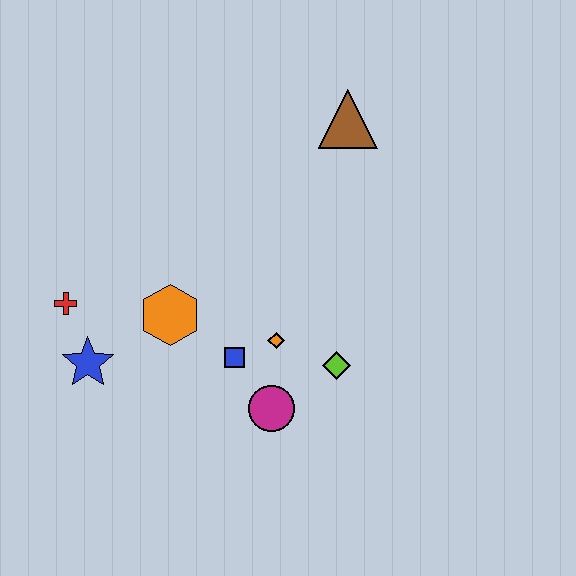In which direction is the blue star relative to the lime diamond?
The blue star is to the left of the lime diamond.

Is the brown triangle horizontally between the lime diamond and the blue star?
No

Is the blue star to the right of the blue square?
No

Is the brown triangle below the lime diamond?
No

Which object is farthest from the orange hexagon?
The brown triangle is farthest from the orange hexagon.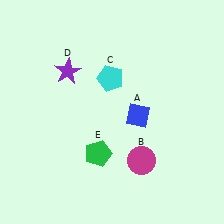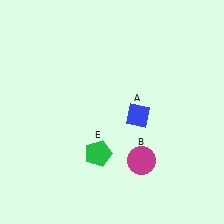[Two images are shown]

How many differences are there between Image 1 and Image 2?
There are 2 differences between the two images.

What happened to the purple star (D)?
The purple star (D) was removed in Image 2. It was in the top-left area of Image 1.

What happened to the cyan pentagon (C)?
The cyan pentagon (C) was removed in Image 2. It was in the top-left area of Image 1.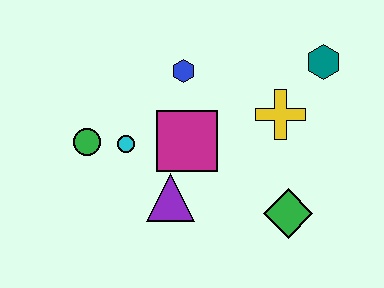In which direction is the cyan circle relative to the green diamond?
The cyan circle is to the left of the green diamond.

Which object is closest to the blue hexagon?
The magenta square is closest to the blue hexagon.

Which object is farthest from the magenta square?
The teal hexagon is farthest from the magenta square.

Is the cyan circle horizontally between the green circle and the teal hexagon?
Yes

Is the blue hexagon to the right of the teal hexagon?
No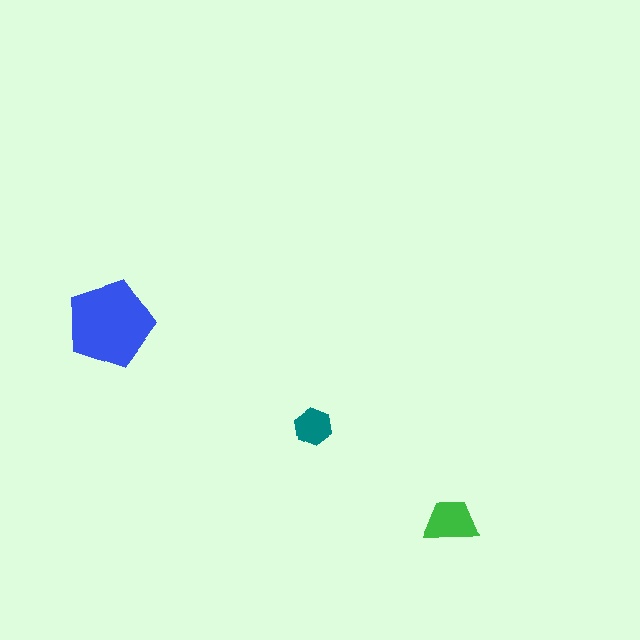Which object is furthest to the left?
The blue pentagon is leftmost.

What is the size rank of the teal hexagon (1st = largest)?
3rd.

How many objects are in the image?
There are 3 objects in the image.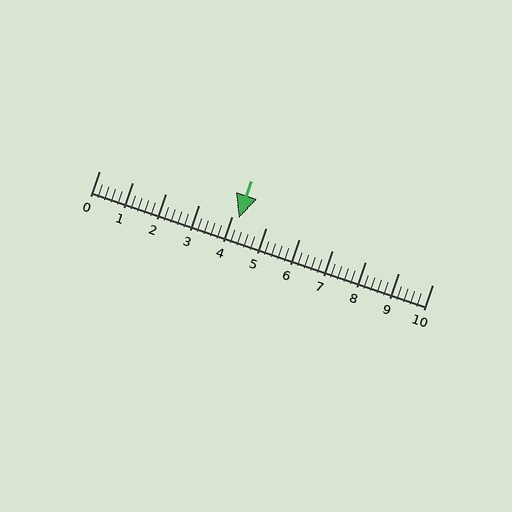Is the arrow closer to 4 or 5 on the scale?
The arrow is closer to 4.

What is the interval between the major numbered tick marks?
The major tick marks are spaced 1 units apart.